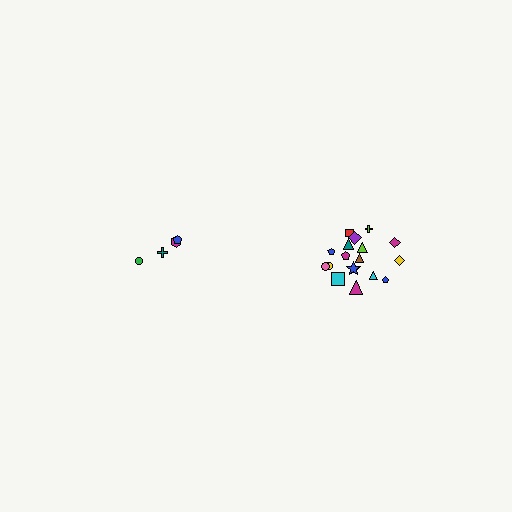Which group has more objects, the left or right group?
The right group.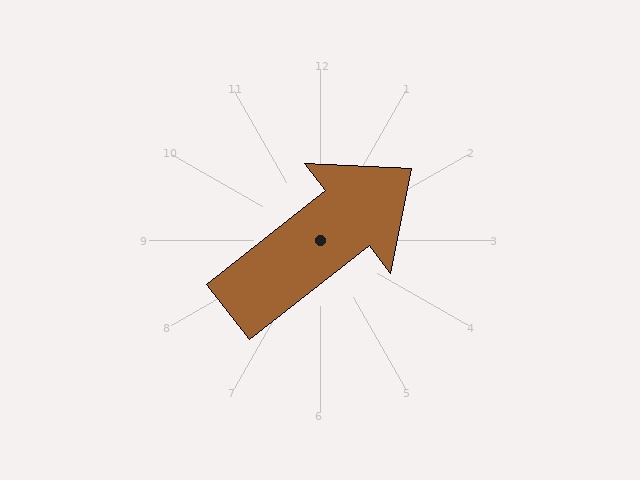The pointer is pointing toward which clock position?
Roughly 2 o'clock.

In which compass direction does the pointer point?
Northeast.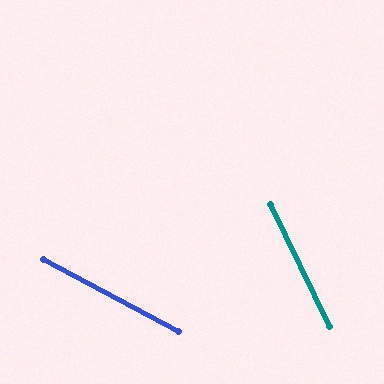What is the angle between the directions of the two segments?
Approximately 36 degrees.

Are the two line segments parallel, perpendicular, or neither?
Neither parallel nor perpendicular — they differ by about 36°.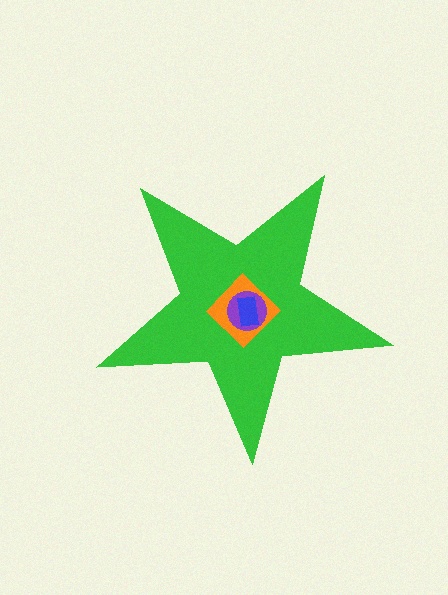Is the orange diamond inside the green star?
Yes.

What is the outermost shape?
The green star.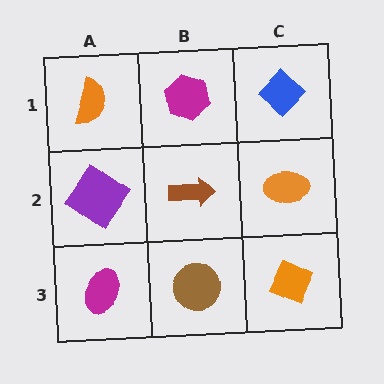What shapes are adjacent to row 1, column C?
An orange ellipse (row 2, column C), a magenta hexagon (row 1, column B).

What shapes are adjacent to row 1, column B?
A brown arrow (row 2, column B), an orange semicircle (row 1, column A), a blue diamond (row 1, column C).